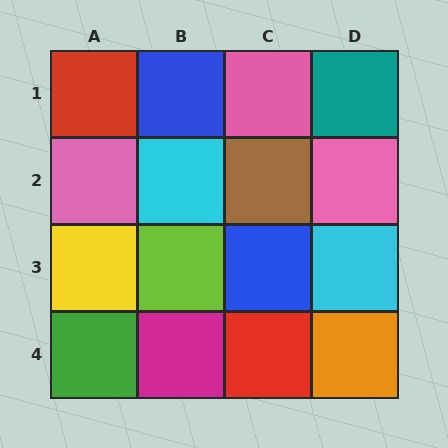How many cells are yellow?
1 cell is yellow.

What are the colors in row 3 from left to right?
Yellow, lime, blue, cyan.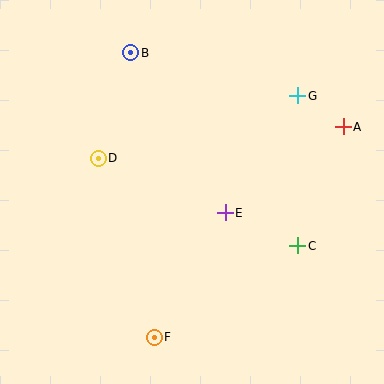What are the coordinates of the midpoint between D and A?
The midpoint between D and A is at (221, 142).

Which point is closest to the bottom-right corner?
Point C is closest to the bottom-right corner.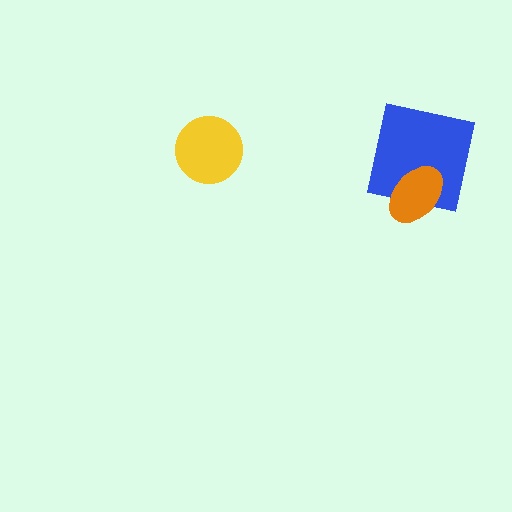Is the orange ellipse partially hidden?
No, no other shape covers it.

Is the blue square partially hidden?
Yes, it is partially covered by another shape.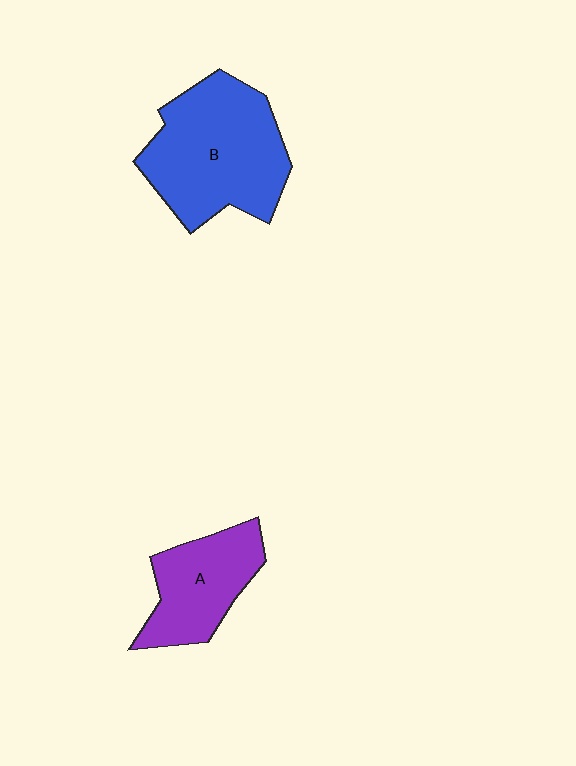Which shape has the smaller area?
Shape A (purple).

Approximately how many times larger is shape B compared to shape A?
Approximately 1.7 times.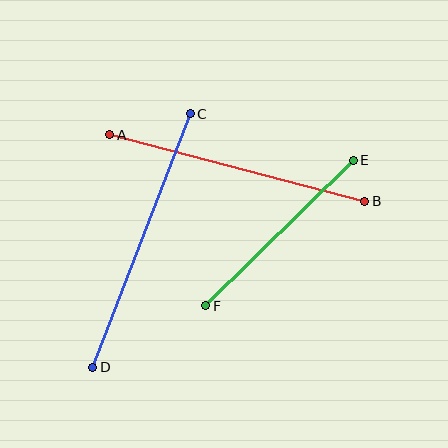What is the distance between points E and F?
The distance is approximately 207 pixels.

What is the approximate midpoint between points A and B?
The midpoint is at approximately (237, 168) pixels.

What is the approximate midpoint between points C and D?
The midpoint is at approximately (142, 240) pixels.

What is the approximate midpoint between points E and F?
The midpoint is at approximately (279, 233) pixels.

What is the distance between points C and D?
The distance is approximately 271 pixels.